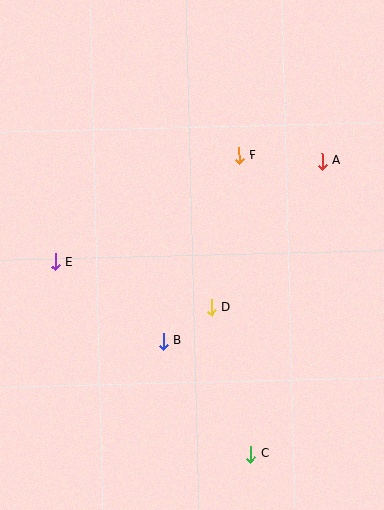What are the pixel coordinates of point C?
Point C is at (251, 454).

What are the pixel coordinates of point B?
Point B is at (163, 341).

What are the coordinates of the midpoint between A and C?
The midpoint between A and C is at (286, 307).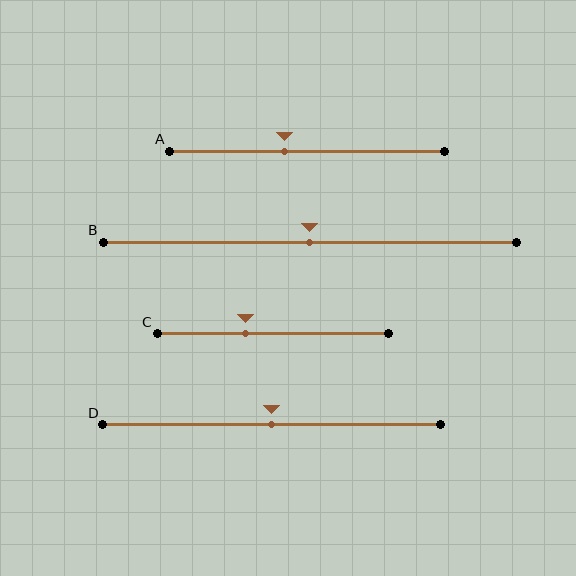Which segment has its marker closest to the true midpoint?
Segment B has its marker closest to the true midpoint.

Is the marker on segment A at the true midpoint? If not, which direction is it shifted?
No, the marker on segment A is shifted to the left by about 8% of the segment length.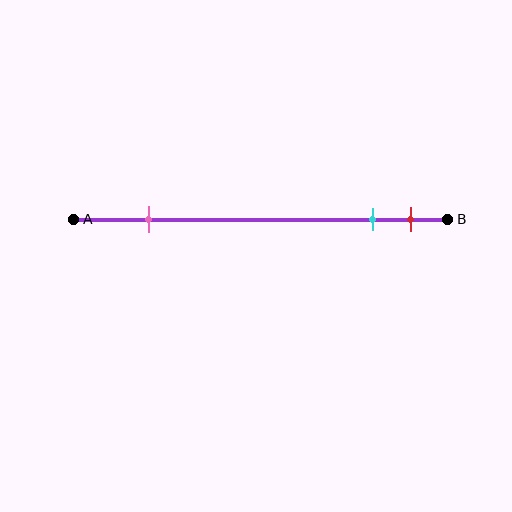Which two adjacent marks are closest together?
The cyan and red marks are the closest adjacent pair.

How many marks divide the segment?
There are 3 marks dividing the segment.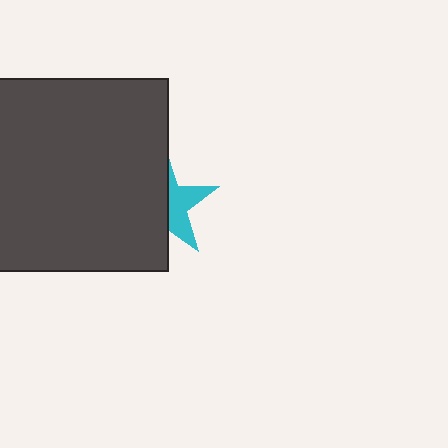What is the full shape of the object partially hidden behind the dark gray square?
The partially hidden object is a cyan star.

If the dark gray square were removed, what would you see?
You would see the complete cyan star.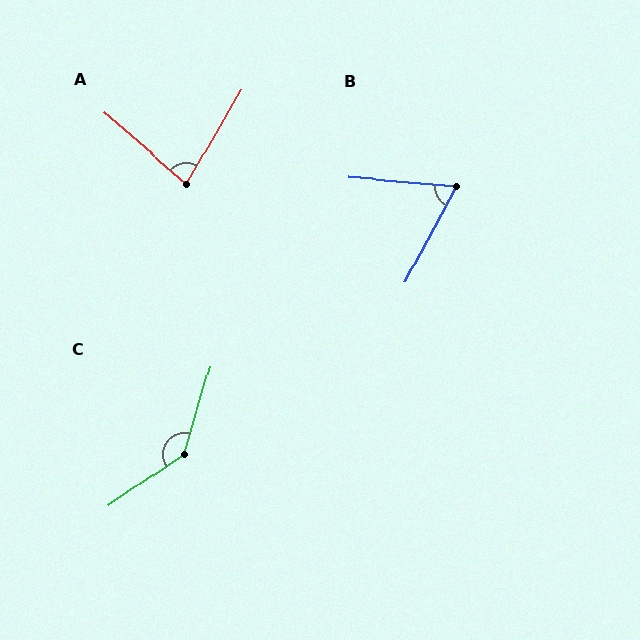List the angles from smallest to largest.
B (67°), A (79°), C (141°).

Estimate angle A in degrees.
Approximately 79 degrees.